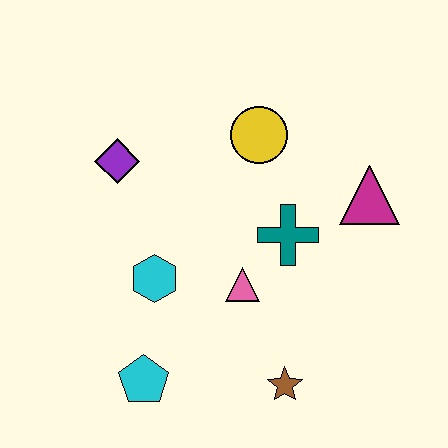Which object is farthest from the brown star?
The purple diamond is farthest from the brown star.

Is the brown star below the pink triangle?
Yes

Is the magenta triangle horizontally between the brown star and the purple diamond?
No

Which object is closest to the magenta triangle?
The teal cross is closest to the magenta triangle.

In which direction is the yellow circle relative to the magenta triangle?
The yellow circle is to the left of the magenta triangle.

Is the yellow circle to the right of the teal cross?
No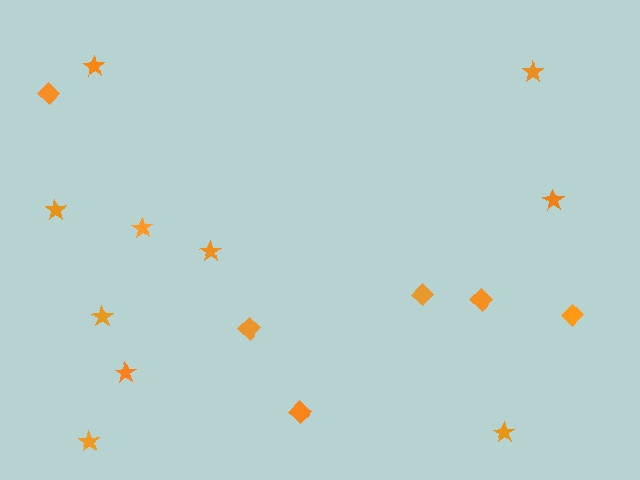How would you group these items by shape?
There are 2 groups: one group of diamonds (6) and one group of stars (10).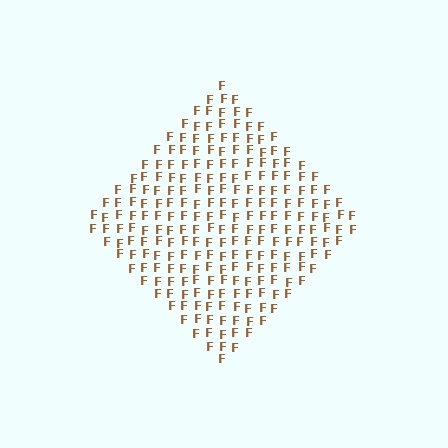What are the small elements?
The small elements are letter F's.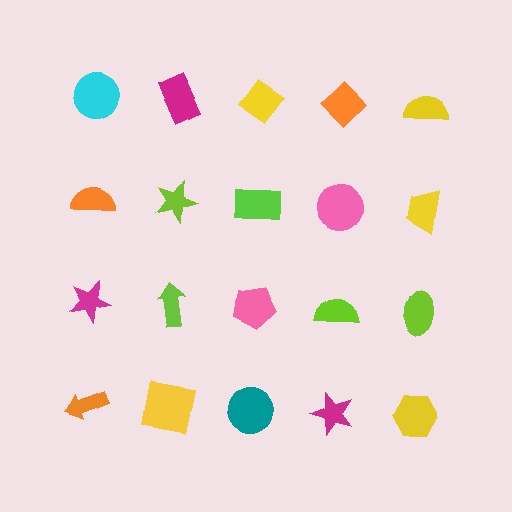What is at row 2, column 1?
An orange semicircle.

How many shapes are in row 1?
5 shapes.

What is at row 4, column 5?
A yellow hexagon.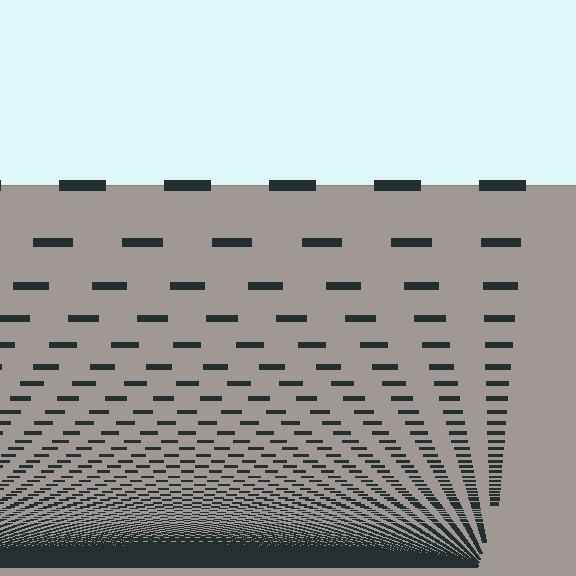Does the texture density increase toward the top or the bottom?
Density increases toward the bottom.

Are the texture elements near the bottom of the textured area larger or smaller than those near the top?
Smaller. The gradient is inverted — elements near the bottom are smaller and denser.